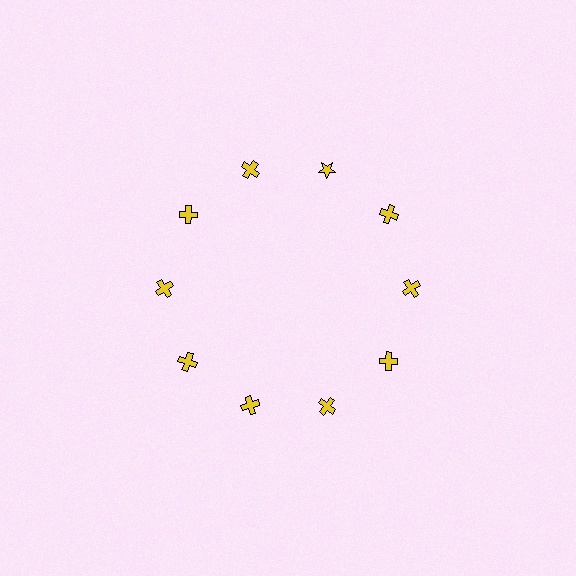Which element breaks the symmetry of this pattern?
The yellow star at roughly the 1 o'clock position breaks the symmetry. All other shapes are yellow crosses.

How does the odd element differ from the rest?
It has a different shape: star instead of cross.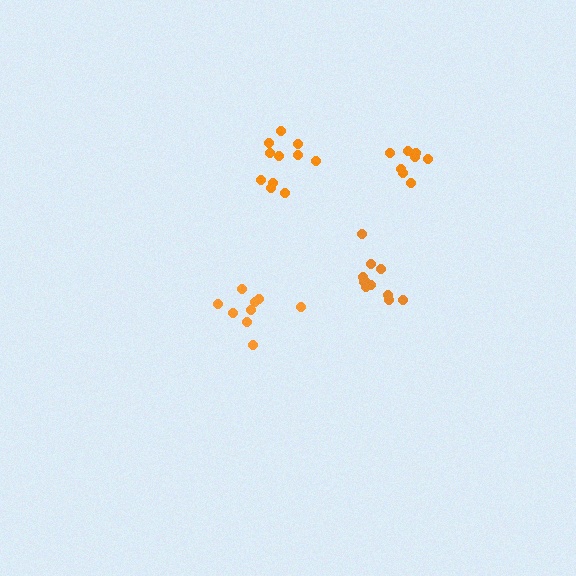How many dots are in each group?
Group 1: 11 dots, Group 2: 11 dots, Group 3: 9 dots, Group 4: 8 dots (39 total).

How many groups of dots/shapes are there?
There are 4 groups.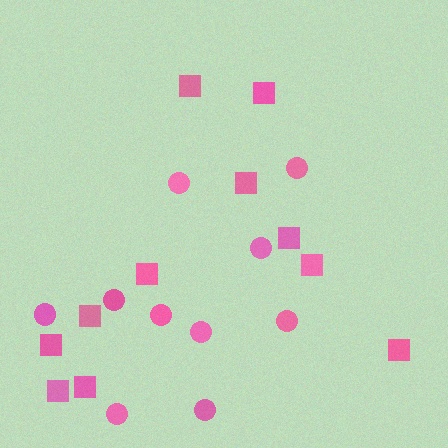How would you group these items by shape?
There are 2 groups: one group of circles (10) and one group of squares (11).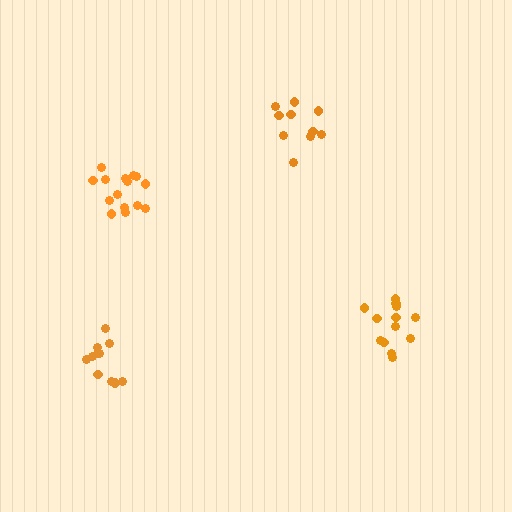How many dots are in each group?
Group 1: 11 dots, Group 2: 13 dots, Group 3: 15 dots, Group 4: 10 dots (49 total).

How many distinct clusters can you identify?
There are 4 distinct clusters.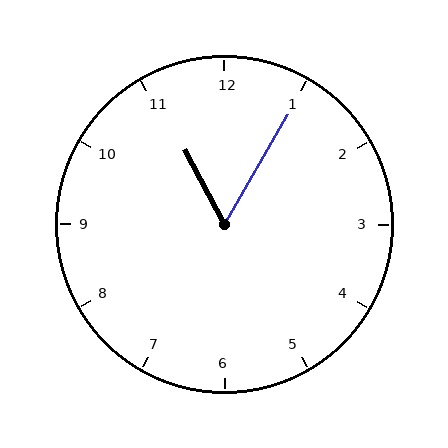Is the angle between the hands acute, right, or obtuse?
It is acute.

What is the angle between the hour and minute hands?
Approximately 58 degrees.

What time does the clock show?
11:05.